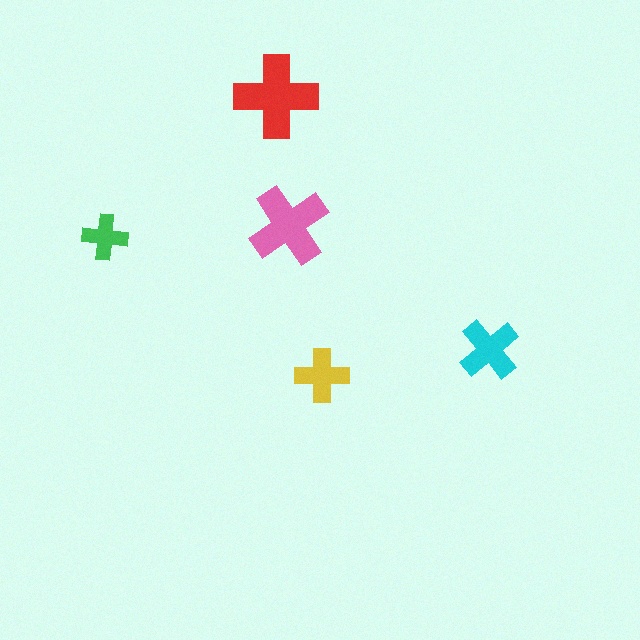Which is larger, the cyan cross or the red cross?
The red one.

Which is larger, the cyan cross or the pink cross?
The pink one.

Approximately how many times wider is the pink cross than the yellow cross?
About 1.5 times wider.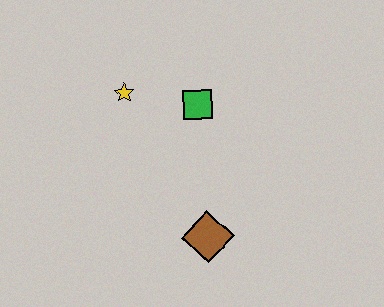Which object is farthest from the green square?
The brown diamond is farthest from the green square.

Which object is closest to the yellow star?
The green square is closest to the yellow star.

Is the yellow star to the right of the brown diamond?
No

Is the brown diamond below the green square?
Yes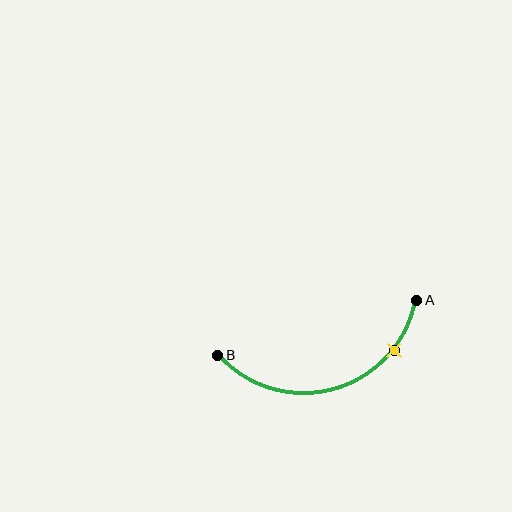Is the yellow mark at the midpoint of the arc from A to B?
No. The yellow mark lies on the arc but is closer to endpoint A. The arc midpoint would be at the point on the curve equidistant along the arc from both A and B.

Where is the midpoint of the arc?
The arc midpoint is the point on the curve farthest from the straight line joining A and B. It sits below that line.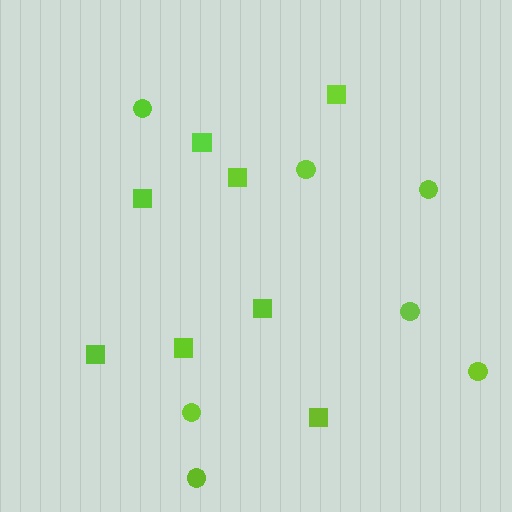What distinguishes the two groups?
There are 2 groups: one group of squares (8) and one group of circles (7).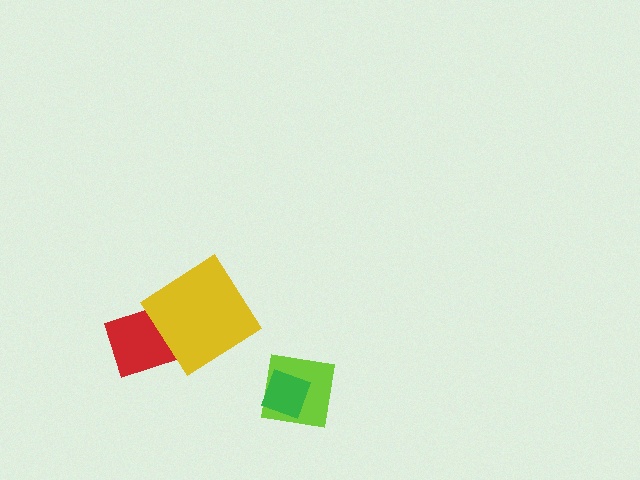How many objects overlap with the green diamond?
1 object overlaps with the green diamond.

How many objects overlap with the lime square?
1 object overlaps with the lime square.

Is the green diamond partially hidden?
No, no other shape covers it.